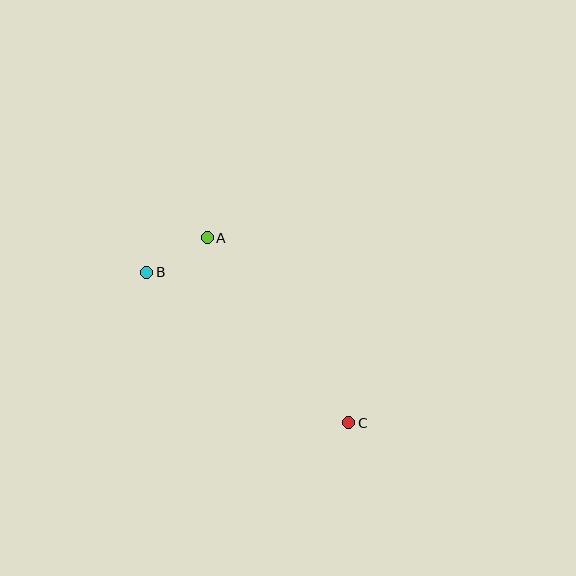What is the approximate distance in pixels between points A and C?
The distance between A and C is approximately 233 pixels.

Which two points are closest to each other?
Points A and B are closest to each other.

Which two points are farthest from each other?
Points B and C are farthest from each other.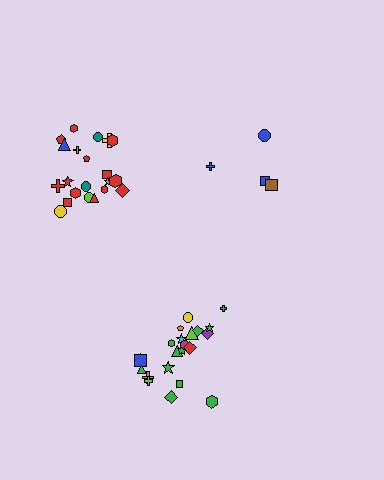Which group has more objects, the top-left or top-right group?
The top-left group.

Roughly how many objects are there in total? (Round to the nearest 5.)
Roughly 50 objects in total.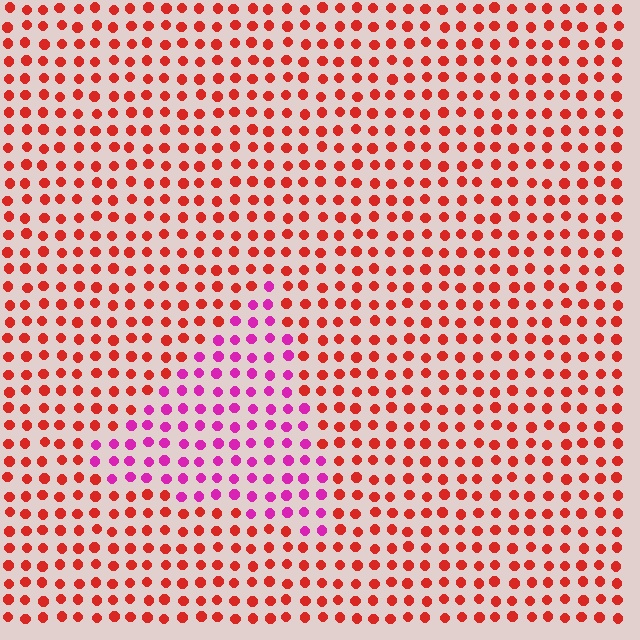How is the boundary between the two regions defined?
The boundary is defined purely by a slight shift in hue (about 50 degrees). Spacing, size, and orientation are identical on both sides.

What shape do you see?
I see a triangle.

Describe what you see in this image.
The image is filled with small red elements in a uniform arrangement. A triangle-shaped region is visible where the elements are tinted to a slightly different hue, forming a subtle color boundary.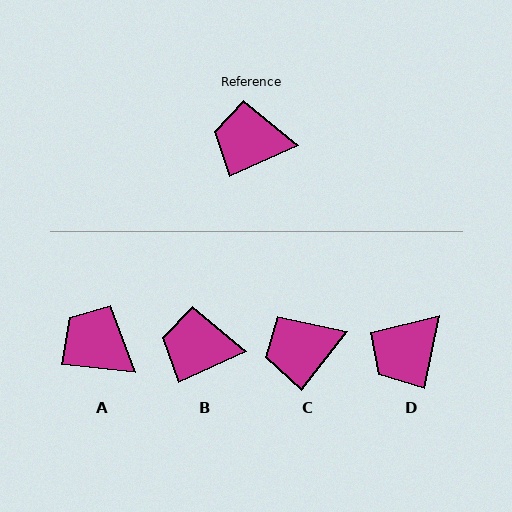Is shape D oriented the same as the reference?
No, it is off by about 54 degrees.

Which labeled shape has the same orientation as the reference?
B.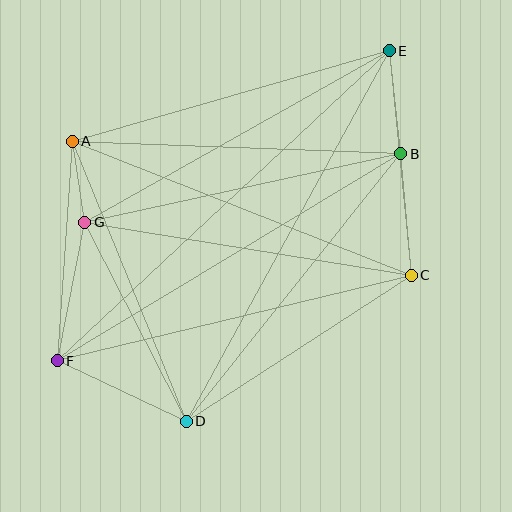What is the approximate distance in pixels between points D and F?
The distance between D and F is approximately 143 pixels.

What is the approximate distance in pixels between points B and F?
The distance between B and F is approximately 401 pixels.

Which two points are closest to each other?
Points A and G are closest to each other.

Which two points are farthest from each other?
Points E and F are farthest from each other.